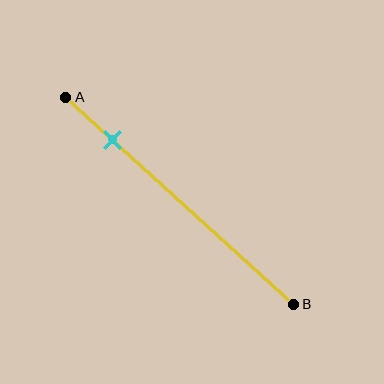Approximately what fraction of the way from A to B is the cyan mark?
The cyan mark is approximately 20% of the way from A to B.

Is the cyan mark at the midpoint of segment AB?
No, the mark is at about 20% from A, not at the 50% midpoint.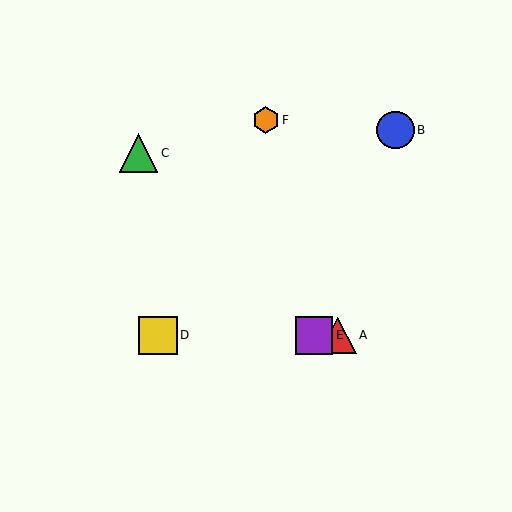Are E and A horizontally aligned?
Yes, both are at y≈335.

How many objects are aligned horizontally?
3 objects (A, D, E) are aligned horizontally.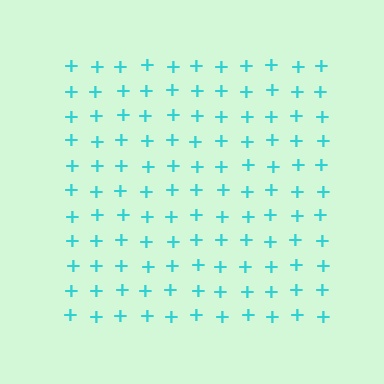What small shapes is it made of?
It is made of small plus signs.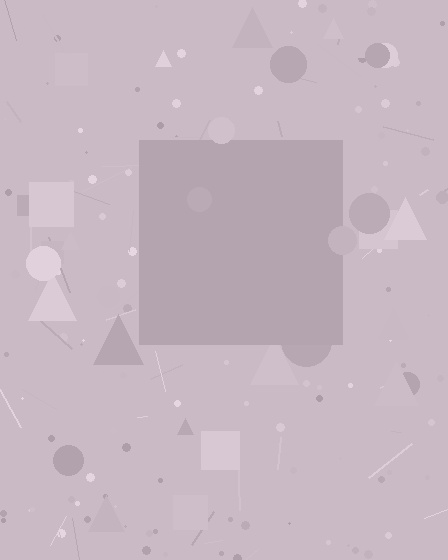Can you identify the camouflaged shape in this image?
The camouflaged shape is a square.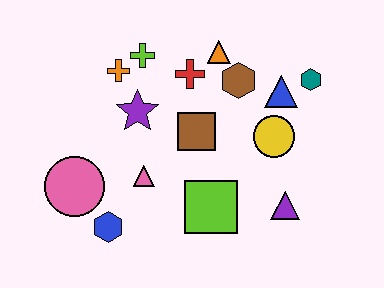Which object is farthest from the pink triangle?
The teal hexagon is farthest from the pink triangle.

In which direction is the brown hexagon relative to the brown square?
The brown hexagon is above the brown square.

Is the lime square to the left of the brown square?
No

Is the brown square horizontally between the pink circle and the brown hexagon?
Yes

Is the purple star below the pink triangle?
No